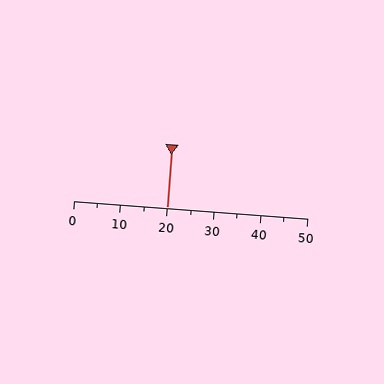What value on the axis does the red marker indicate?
The marker indicates approximately 20.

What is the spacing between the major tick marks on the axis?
The major ticks are spaced 10 apart.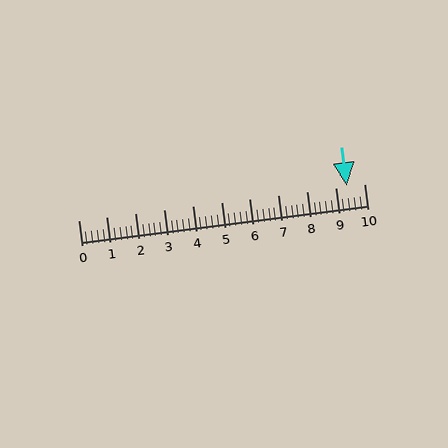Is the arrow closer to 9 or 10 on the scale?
The arrow is closer to 9.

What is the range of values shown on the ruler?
The ruler shows values from 0 to 10.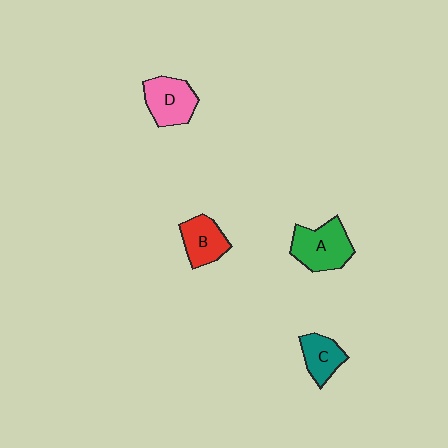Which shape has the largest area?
Shape A (green).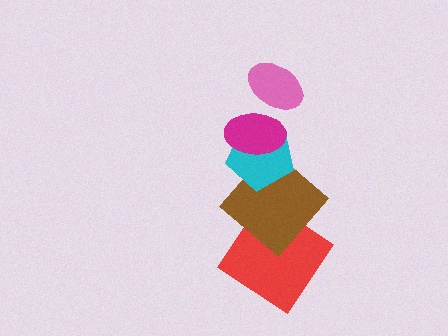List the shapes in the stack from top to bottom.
From top to bottom: the pink ellipse, the magenta ellipse, the cyan pentagon, the brown diamond, the red diamond.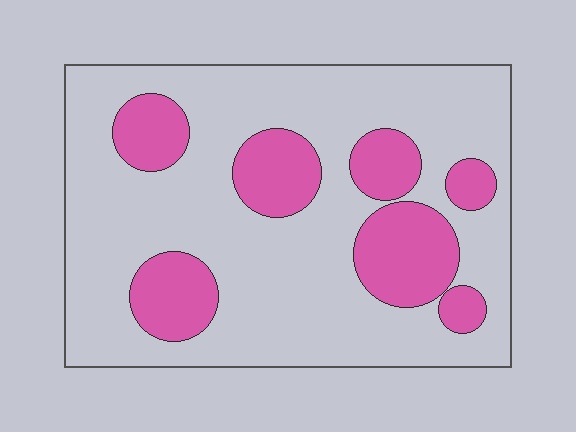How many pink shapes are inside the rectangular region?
7.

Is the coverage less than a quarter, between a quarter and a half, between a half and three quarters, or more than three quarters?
Between a quarter and a half.